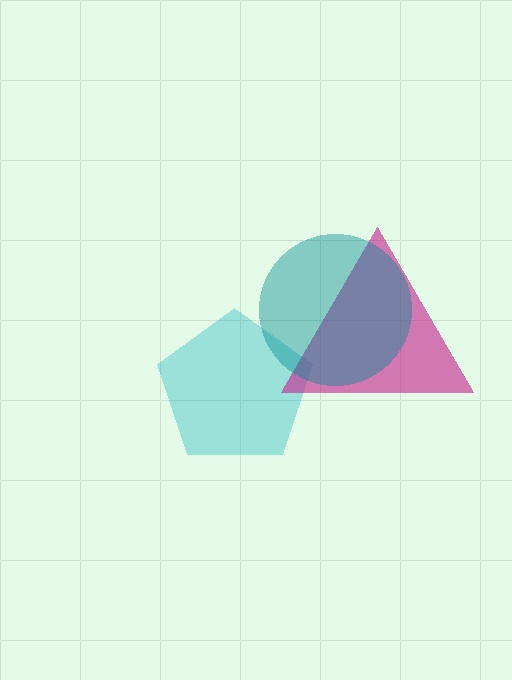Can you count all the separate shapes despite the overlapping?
Yes, there are 3 separate shapes.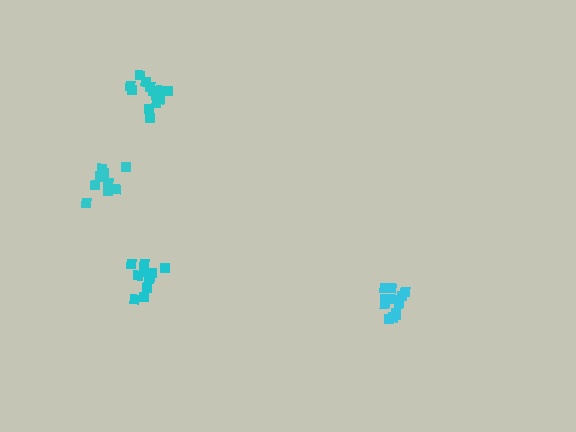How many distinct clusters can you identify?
There are 4 distinct clusters.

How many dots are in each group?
Group 1: 9 dots, Group 2: 15 dots, Group 3: 10 dots, Group 4: 11 dots (45 total).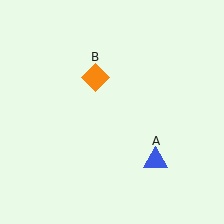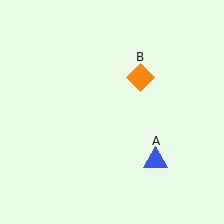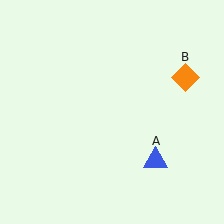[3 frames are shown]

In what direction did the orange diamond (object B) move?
The orange diamond (object B) moved right.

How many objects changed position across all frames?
1 object changed position: orange diamond (object B).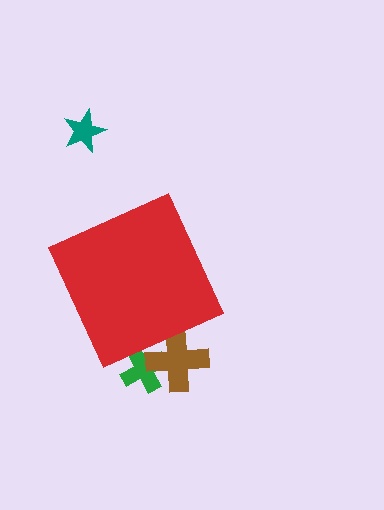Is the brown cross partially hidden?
Yes, the brown cross is partially hidden behind the red diamond.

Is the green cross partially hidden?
Yes, the green cross is partially hidden behind the red diamond.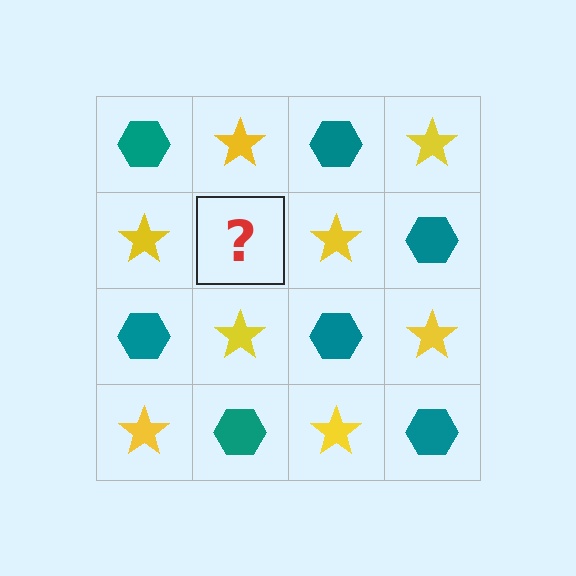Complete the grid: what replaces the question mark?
The question mark should be replaced with a teal hexagon.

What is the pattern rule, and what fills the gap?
The rule is that it alternates teal hexagon and yellow star in a checkerboard pattern. The gap should be filled with a teal hexagon.